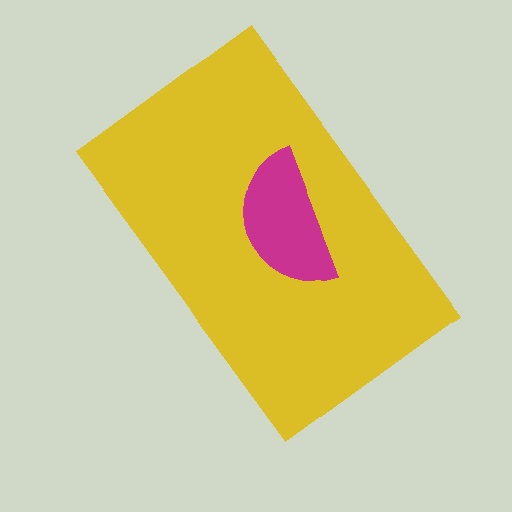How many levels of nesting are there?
2.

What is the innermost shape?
The magenta semicircle.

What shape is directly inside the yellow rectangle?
The magenta semicircle.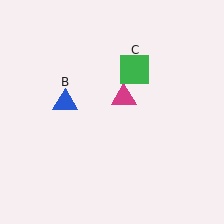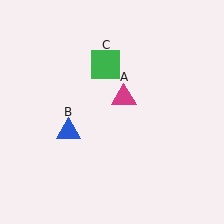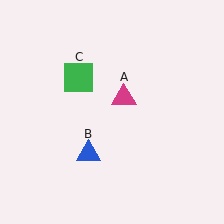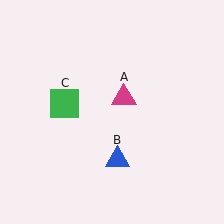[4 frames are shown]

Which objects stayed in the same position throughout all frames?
Magenta triangle (object A) remained stationary.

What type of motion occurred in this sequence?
The blue triangle (object B), green square (object C) rotated counterclockwise around the center of the scene.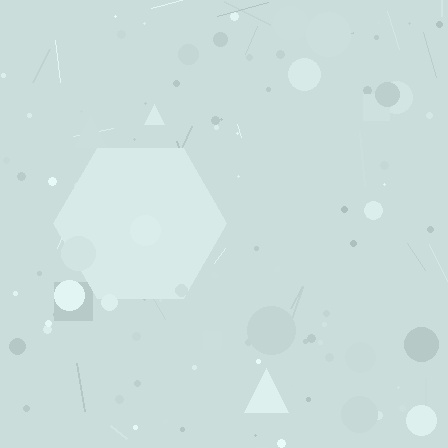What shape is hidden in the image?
A hexagon is hidden in the image.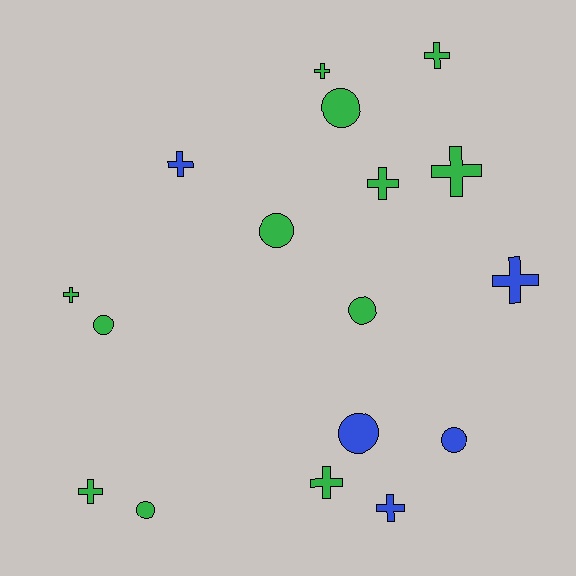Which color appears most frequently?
Green, with 12 objects.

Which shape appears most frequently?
Cross, with 10 objects.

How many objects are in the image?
There are 17 objects.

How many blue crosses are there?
There are 3 blue crosses.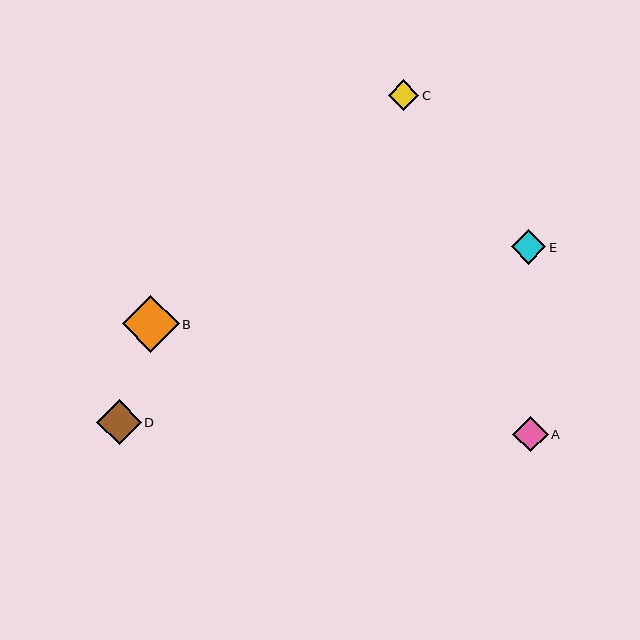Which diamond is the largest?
Diamond B is the largest with a size of approximately 57 pixels.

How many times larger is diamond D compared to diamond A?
Diamond D is approximately 1.3 times the size of diamond A.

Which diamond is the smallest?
Diamond C is the smallest with a size of approximately 31 pixels.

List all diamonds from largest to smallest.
From largest to smallest: B, D, A, E, C.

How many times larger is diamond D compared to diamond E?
Diamond D is approximately 1.3 times the size of diamond E.